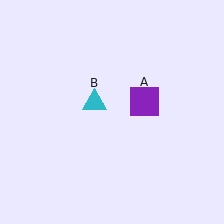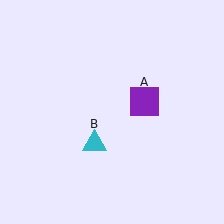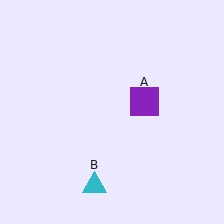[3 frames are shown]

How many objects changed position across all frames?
1 object changed position: cyan triangle (object B).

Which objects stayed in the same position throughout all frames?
Purple square (object A) remained stationary.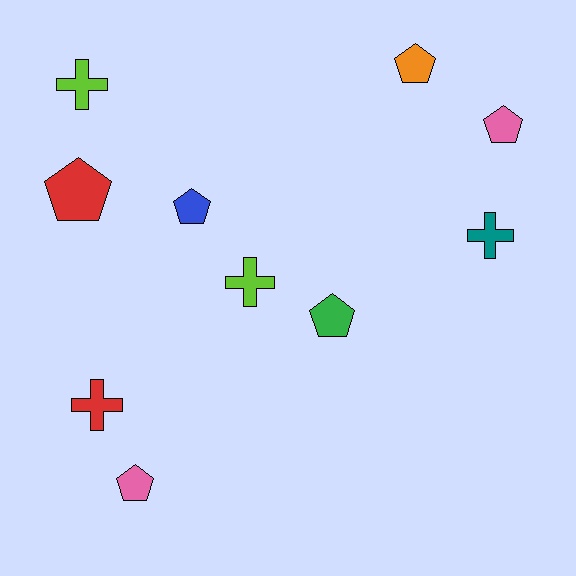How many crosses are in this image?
There are 4 crosses.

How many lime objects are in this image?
There are 2 lime objects.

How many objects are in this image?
There are 10 objects.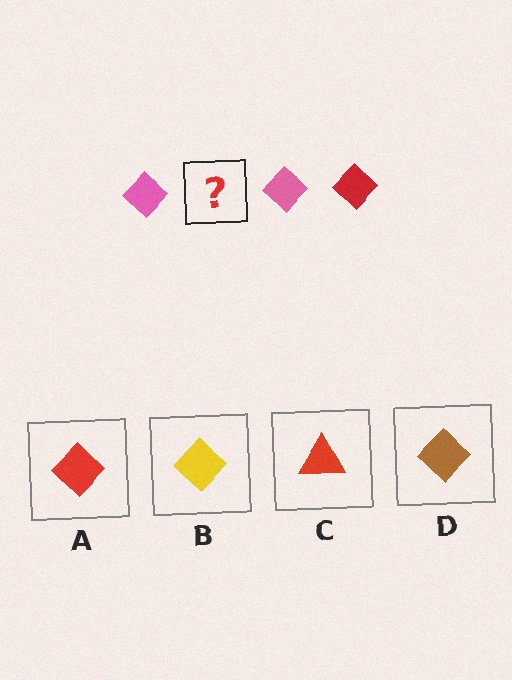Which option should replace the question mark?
Option A.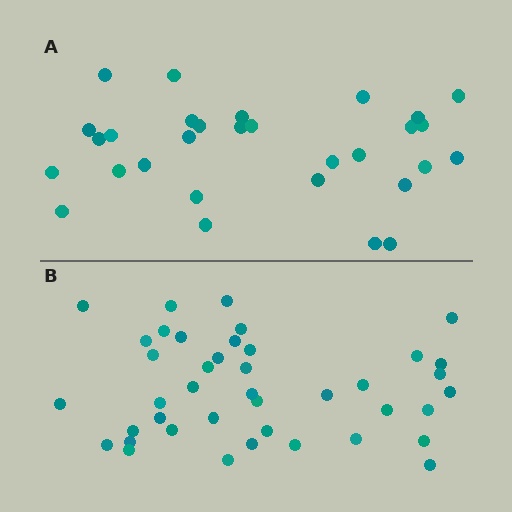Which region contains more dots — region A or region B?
Region B (the bottom region) has more dots.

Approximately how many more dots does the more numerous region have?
Region B has roughly 12 or so more dots than region A.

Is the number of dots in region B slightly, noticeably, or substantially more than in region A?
Region B has noticeably more, but not dramatically so. The ratio is roughly 1.4 to 1.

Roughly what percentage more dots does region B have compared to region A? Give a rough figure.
About 35% more.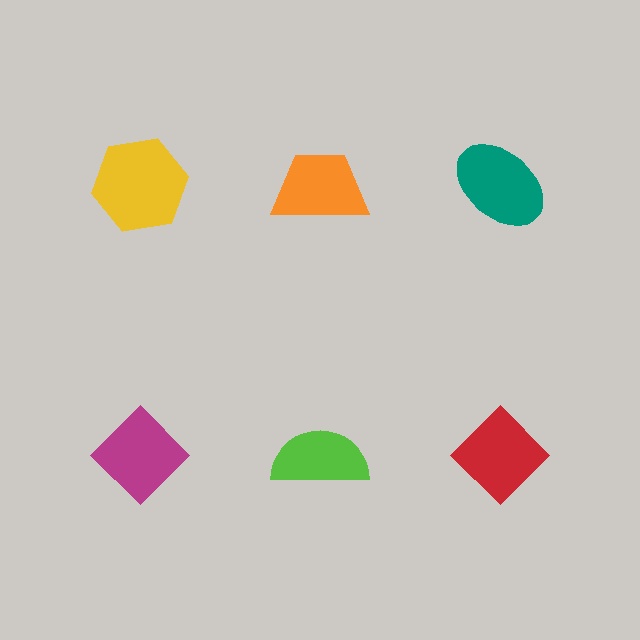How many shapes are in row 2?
3 shapes.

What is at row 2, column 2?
A lime semicircle.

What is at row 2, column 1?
A magenta diamond.